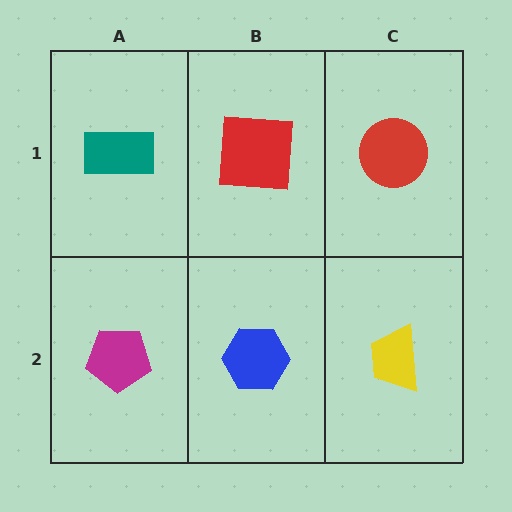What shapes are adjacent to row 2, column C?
A red circle (row 1, column C), a blue hexagon (row 2, column B).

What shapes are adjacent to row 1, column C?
A yellow trapezoid (row 2, column C), a red square (row 1, column B).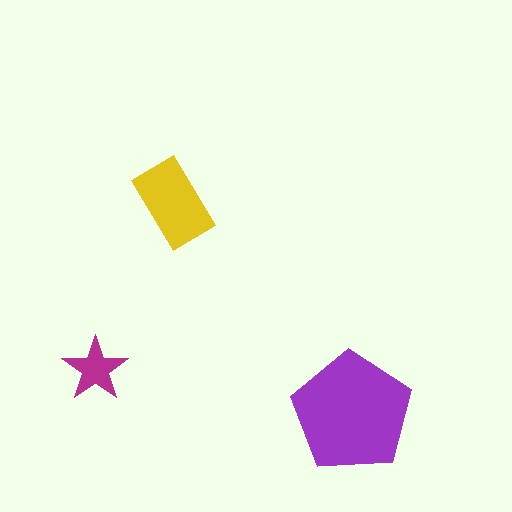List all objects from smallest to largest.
The magenta star, the yellow rectangle, the purple pentagon.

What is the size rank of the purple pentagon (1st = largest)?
1st.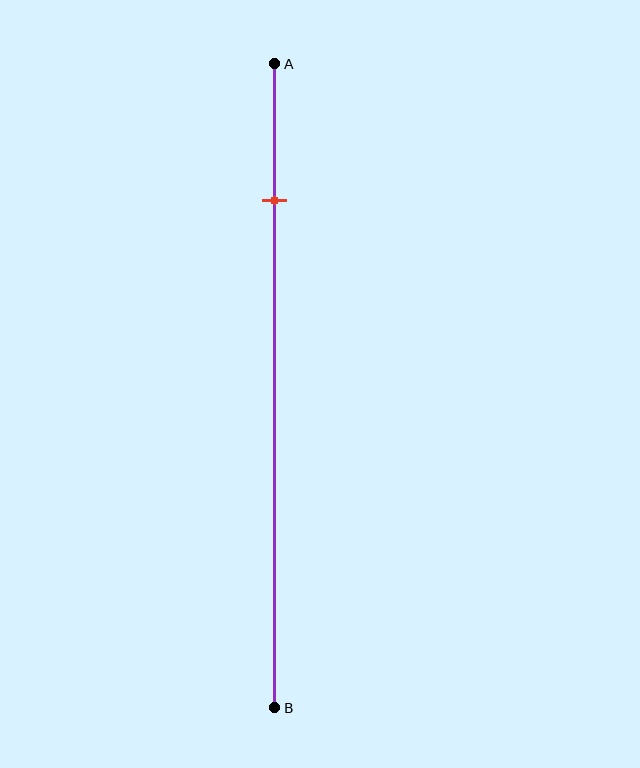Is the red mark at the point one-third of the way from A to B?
No, the mark is at about 20% from A, not at the 33% one-third point.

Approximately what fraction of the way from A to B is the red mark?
The red mark is approximately 20% of the way from A to B.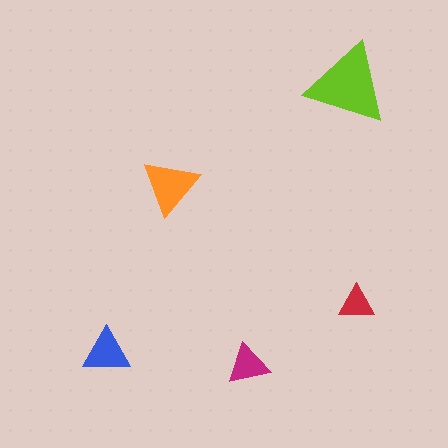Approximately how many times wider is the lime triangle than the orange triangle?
About 1.5 times wider.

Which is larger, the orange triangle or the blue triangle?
The orange one.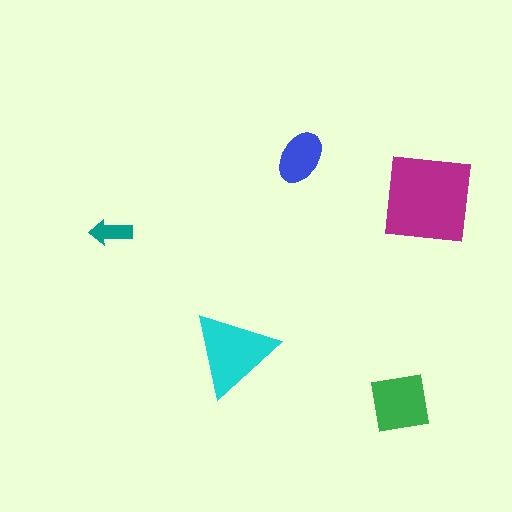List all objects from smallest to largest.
The teal arrow, the blue ellipse, the green square, the cyan triangle, the magenta square.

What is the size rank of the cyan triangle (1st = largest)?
2nd.